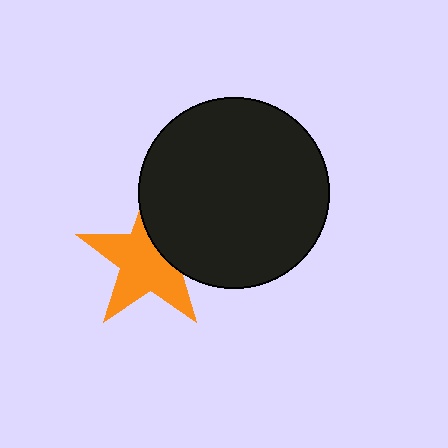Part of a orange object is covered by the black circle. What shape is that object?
It is a star.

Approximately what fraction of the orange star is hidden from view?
Roughly 33% of the orange star is hidden behind the black circle.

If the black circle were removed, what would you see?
You would see the complete orange star.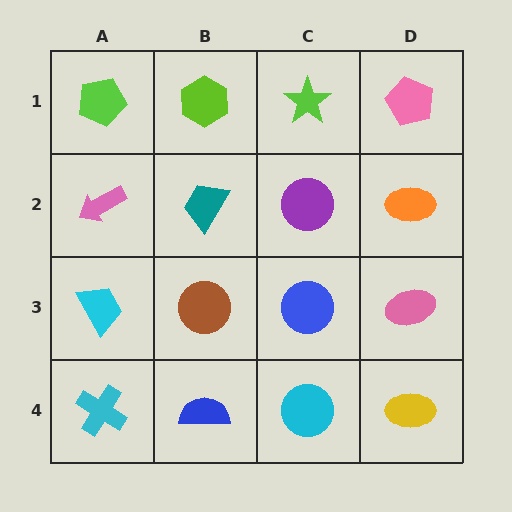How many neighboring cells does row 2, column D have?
3.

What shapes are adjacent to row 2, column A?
A lime pentagon (row 1, column A), a cyan trapezoid (row 3, column A), a teal trapezoid (row 2, column B).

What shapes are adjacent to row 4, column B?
A brown circle (row 3, column B), a cyan cross (row 4, column A), a cyan circle (row 4, column C).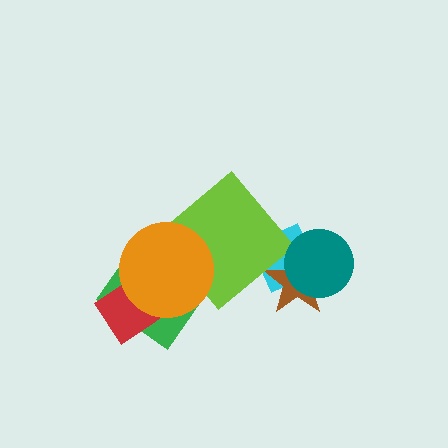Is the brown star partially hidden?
Yes, it is partially covered by another shape.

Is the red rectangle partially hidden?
Yes, it is partially covered by another shape.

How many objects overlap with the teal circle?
2 objects overlap with the teal circle.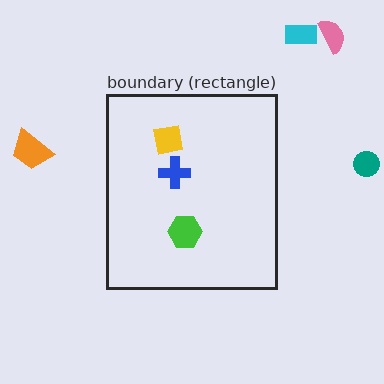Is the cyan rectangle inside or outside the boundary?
Outside.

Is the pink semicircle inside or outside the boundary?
Outside.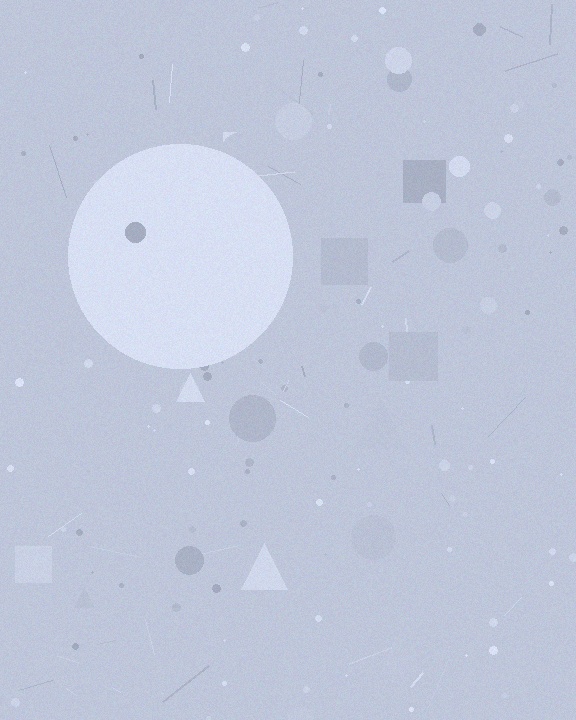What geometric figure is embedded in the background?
A circle is embedded in the background.